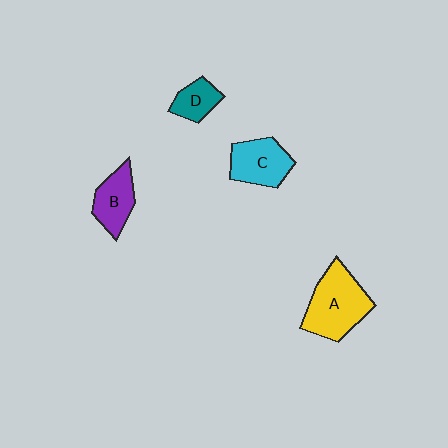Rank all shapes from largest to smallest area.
From largest to smallest: A (yellow), C (cyan), B (purple), D (teal).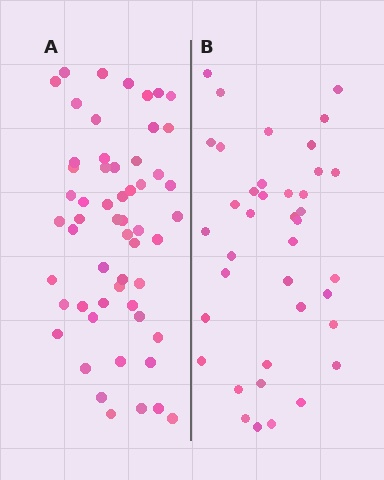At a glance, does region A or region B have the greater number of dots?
Region A (the left region) has more dots.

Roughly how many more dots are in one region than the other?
Region A has approximately 15 more dots than region B.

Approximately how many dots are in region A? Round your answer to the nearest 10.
About 60 dots. (The exact count is 56, which rounds to 60.)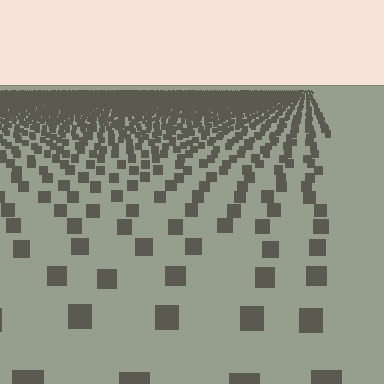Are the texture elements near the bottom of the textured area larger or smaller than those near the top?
Larger. Near the bottom, elements are closer to the viewer and appear at a bigger on-screen size.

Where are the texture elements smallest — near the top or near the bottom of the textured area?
Near the top.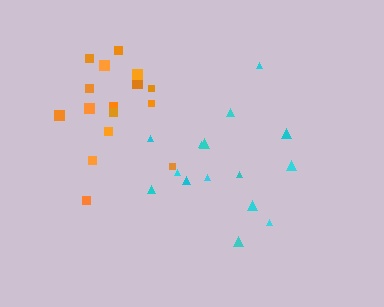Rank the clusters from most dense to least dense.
orange, cyan.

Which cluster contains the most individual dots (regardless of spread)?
Orange (16).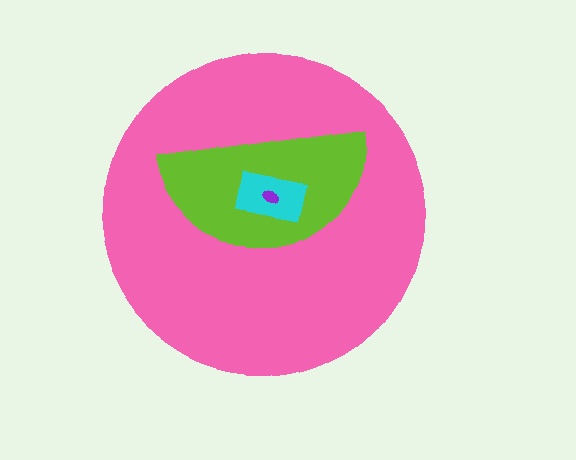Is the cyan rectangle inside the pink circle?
Yes.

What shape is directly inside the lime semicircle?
The cyan rectangle.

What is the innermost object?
The purple ellipse.